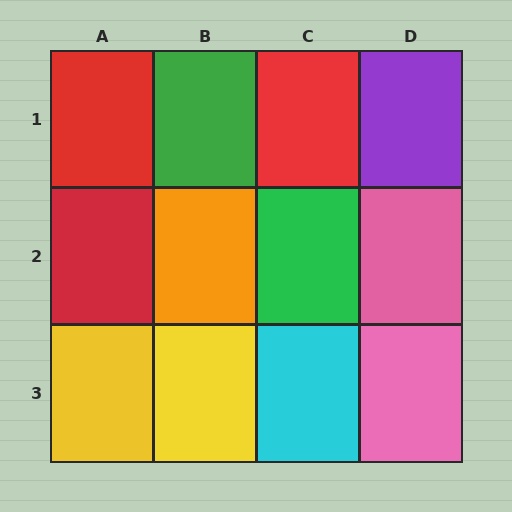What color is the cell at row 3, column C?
Cyan.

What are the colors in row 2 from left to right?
Red, orange, green, pink.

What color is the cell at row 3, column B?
Yellow.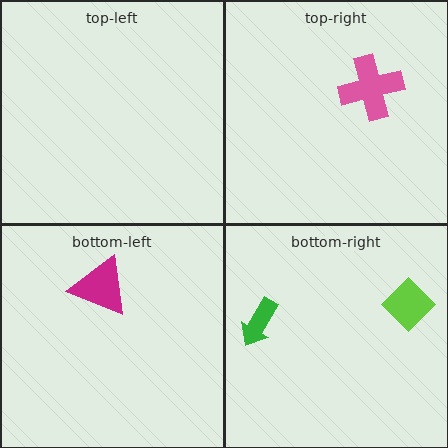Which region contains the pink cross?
The top-right region.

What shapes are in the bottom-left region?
The magenta triangle.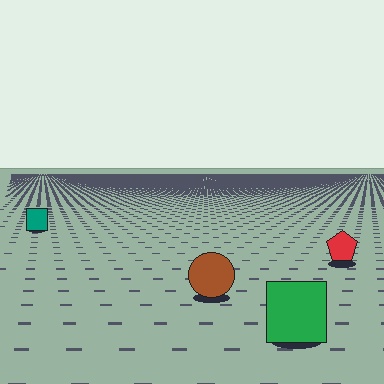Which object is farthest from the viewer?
The teal square is farthest from the viewer. It appears smaller and the ground texture around it is denser.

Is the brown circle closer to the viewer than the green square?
No. The green square is closer — you can tell from the texture gradient: the ground texture is coarser near it.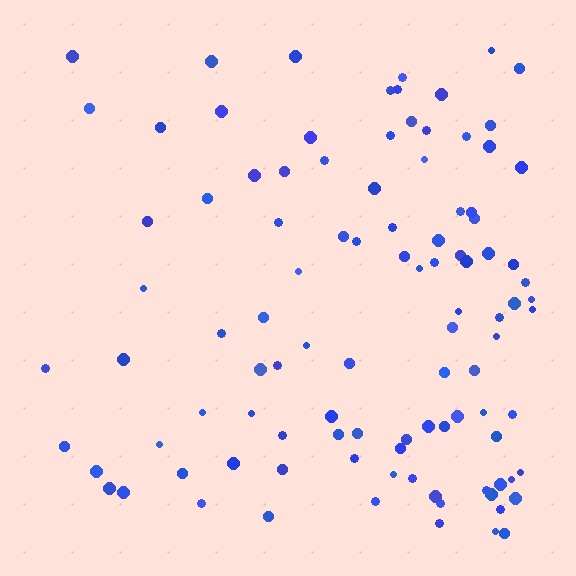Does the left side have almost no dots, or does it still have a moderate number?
Still a moderate number, just noticeably fewer than the right.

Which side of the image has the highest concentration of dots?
The right.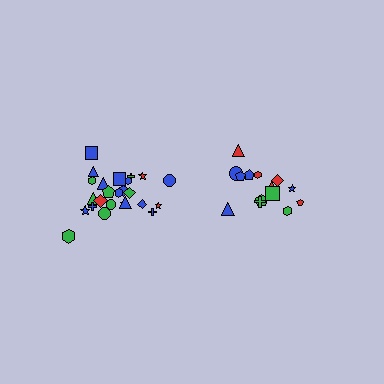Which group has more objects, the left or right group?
The left group.